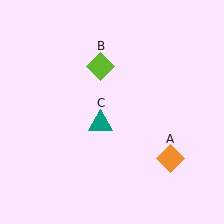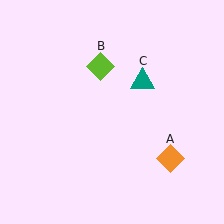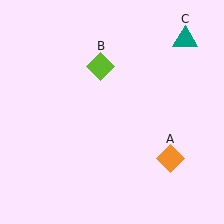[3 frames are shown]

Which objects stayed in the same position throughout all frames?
Orange diamond (object A) and lime diamond (object B) remained stationary.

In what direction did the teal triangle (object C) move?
The teal triangle (object C) moved up and to the right.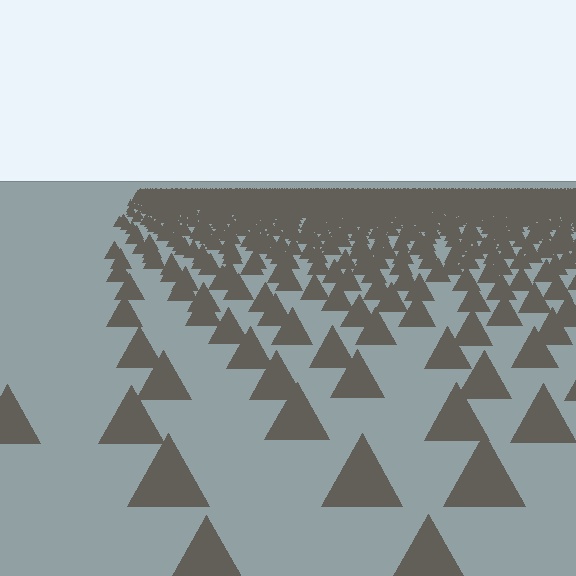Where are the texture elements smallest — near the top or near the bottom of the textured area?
Near the top.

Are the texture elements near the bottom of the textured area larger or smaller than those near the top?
Larger. Near the bottom, elements are closer to the viewer and appear at a bigger on-screen size.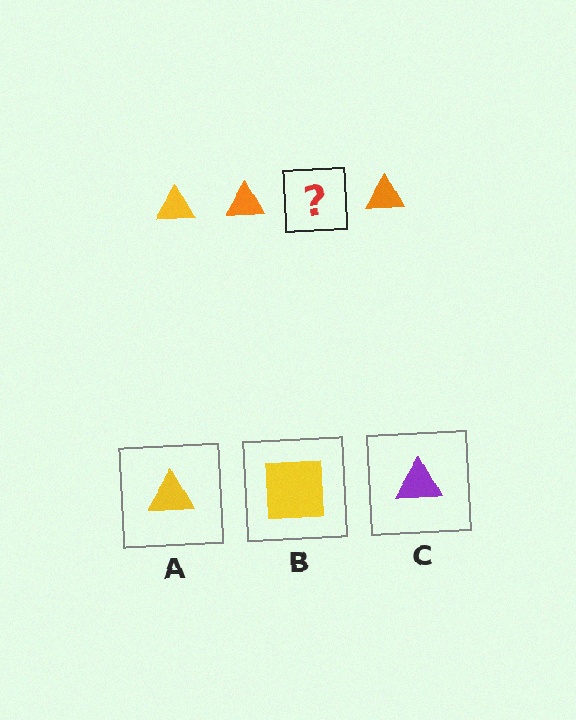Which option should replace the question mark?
Option A.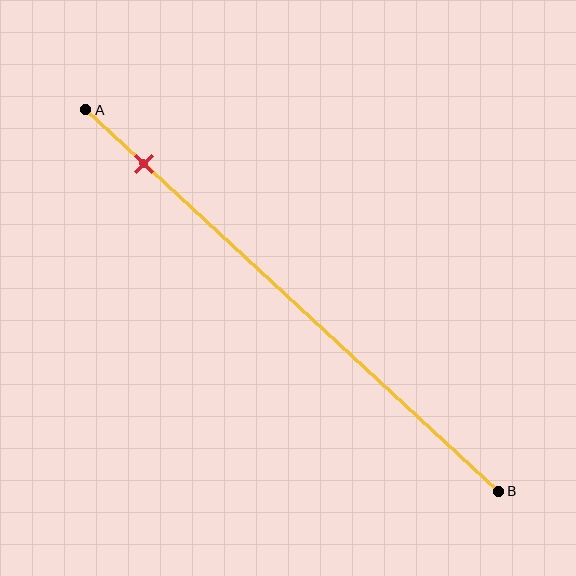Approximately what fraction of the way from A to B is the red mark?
The red mark is approximately 15% of the way from A to B.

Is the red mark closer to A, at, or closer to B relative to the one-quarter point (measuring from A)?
The red mark is closer to point A than the one-quarter point of segment AB.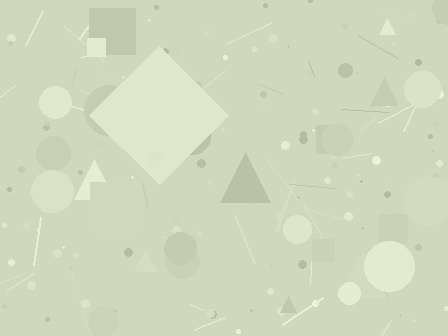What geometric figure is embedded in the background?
A diamond is embedded in the background.